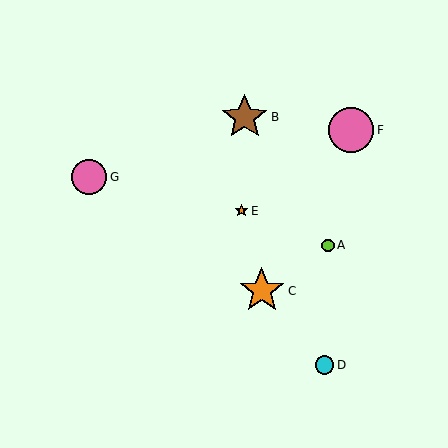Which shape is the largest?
The brown star (labeled B) is the largest.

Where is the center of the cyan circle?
The center of the cyan circle is at (325, 365).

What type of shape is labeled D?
Shape D is a cyan circle.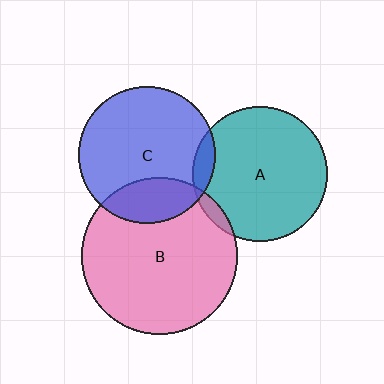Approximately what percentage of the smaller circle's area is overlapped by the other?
Approximately 20%.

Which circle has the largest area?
Circle B (pink).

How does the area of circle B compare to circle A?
Approximately 1.3 times.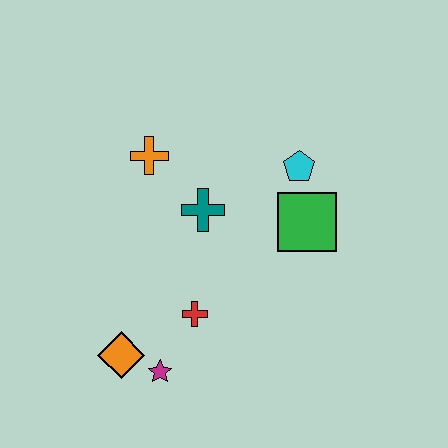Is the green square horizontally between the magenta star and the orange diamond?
No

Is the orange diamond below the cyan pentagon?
Yes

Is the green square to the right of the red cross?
Yes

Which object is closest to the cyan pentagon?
The green square is closest to the cyan pentagon.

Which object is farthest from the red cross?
The cyan pentagon is farthest from the red cross.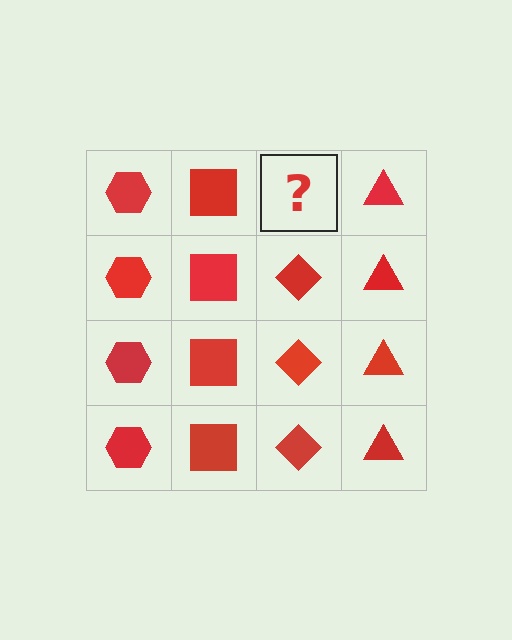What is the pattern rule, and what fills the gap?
The rule is that each column has a consistent shape. The gap should be filled with a red diamond.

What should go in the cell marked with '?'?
The missing cell should contain a red diamond.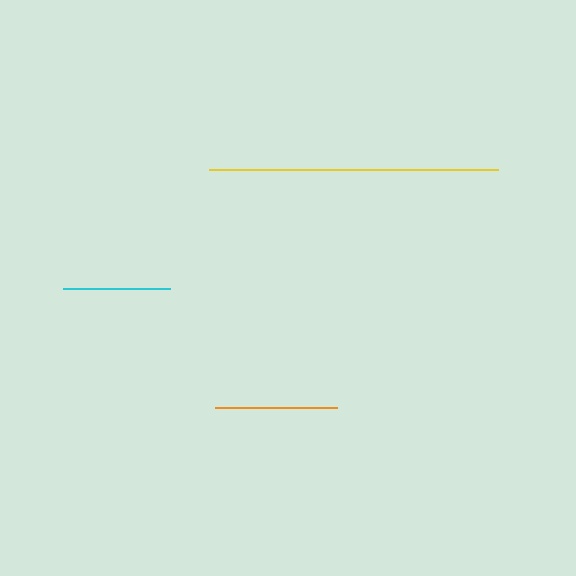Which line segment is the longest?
The yellow line is the longest at approximately 290 pixels.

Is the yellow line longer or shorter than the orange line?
The yellow line is longer than the orange line.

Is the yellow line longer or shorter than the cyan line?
The yellow line is longer than the cyan line.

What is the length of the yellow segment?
The yellow segment is approximately 290 pixels long.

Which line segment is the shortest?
The cyan line is the shortest at approximately 108 pixels.